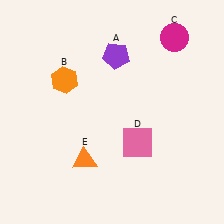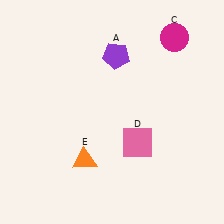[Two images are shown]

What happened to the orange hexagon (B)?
The orange hexagon (B) was removed in Image 2. It was in the top-left area of Image 1.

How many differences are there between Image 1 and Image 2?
There is 1 difference between the two images.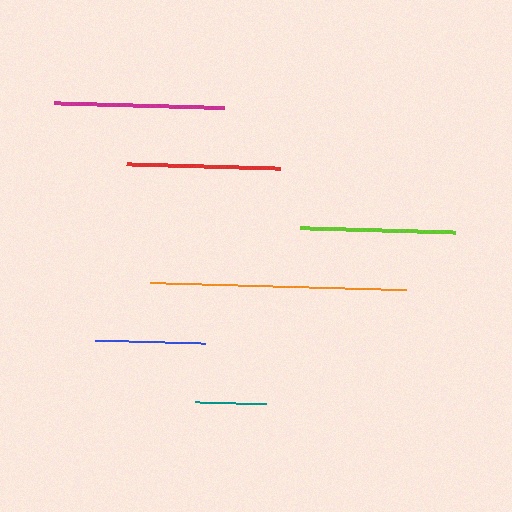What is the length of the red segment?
The red segment is approximately 154 pixels long.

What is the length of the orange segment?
The orange segment is approximately 257 pixels long.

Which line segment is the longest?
The orange line is the longest at approximately 257 pixels.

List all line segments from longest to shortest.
From longest to shortest: orange, magenta, lime, red, blue, teal.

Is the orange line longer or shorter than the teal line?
The orange line is longer than the teal line.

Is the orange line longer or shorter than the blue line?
The orange line is longer than the blue line.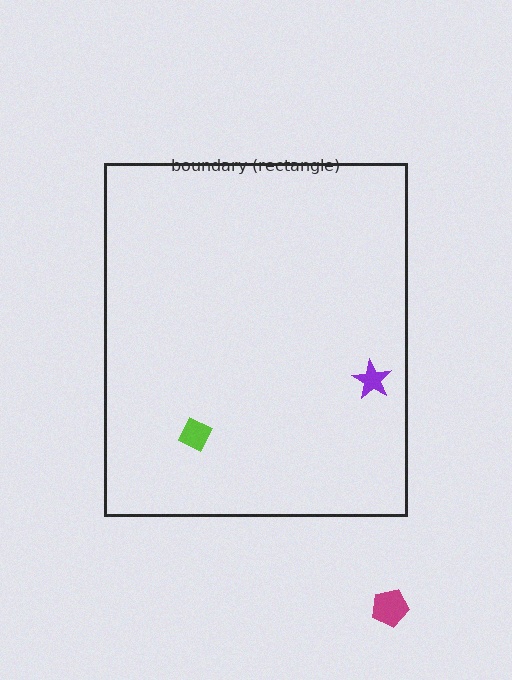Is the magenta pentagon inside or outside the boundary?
Outside.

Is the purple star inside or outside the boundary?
Inside.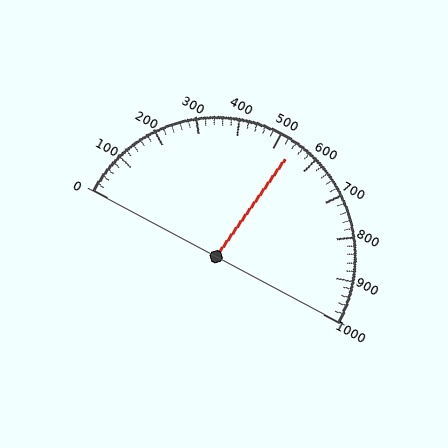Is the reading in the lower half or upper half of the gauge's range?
The reading is in the upper half of the range (0 to 1000).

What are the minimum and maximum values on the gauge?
The gauge ranges from 0 to 1000.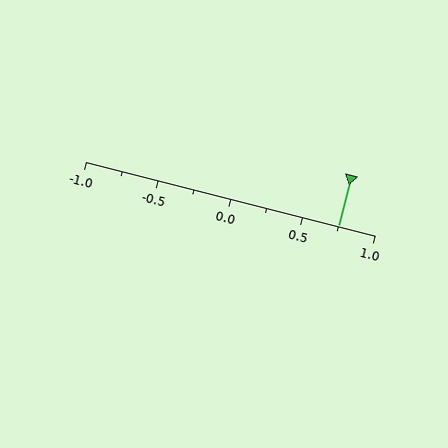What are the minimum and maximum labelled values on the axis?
The axis runs from -1.0 to 1.0.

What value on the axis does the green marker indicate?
The marker indicates approximately 0.75.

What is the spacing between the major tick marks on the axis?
The major ticks are spaced 0.5 apart.